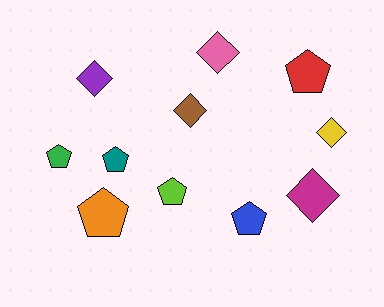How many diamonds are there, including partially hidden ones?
There are 5 diamonds.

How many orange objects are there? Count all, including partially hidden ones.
There is 1 orange object.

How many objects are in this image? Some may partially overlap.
There are 11 objects.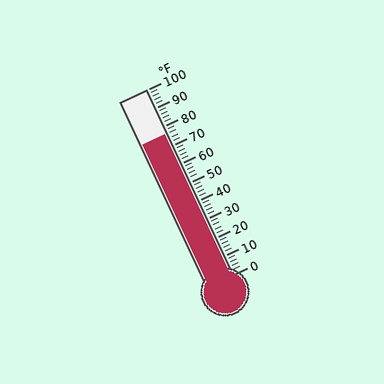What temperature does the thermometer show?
The thermometer shows approximately 76°F.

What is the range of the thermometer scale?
The thermometer scale ranges from 0°F to 100°F.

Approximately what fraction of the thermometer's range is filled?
The thermometer is filled to approximately 75% of its range.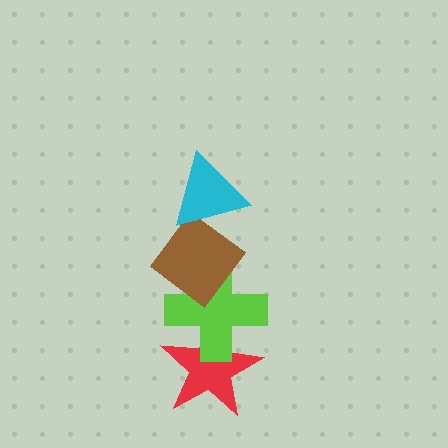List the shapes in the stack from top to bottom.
From top to bottom: the cyan triangle, the brown diamond, the lime cross, the red star.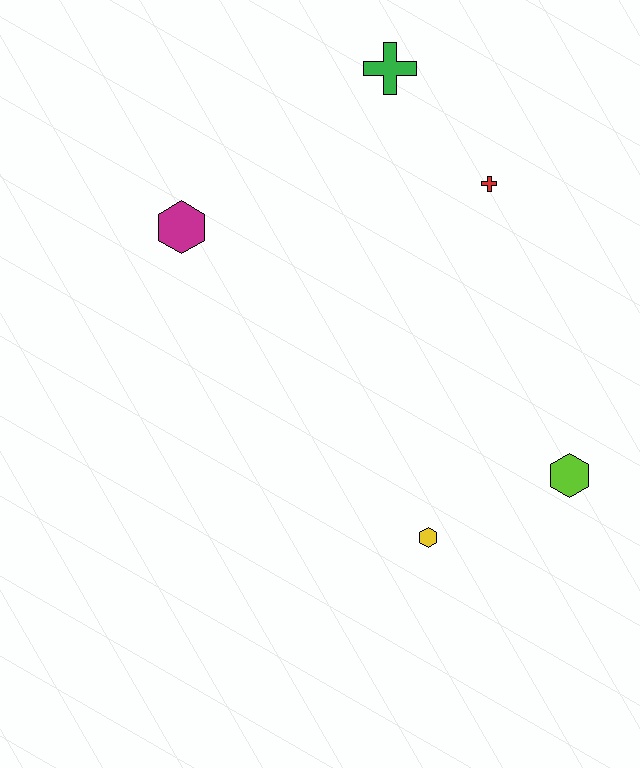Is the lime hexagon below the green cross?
Yes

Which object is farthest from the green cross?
The yellow hexagon is farthest from the green cross.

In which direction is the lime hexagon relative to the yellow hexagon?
The lime hexagon is to the right of the yellow hexagon.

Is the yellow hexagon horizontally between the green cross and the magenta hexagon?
No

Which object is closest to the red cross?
The green cross is closest to the red cross.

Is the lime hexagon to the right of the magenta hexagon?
Yes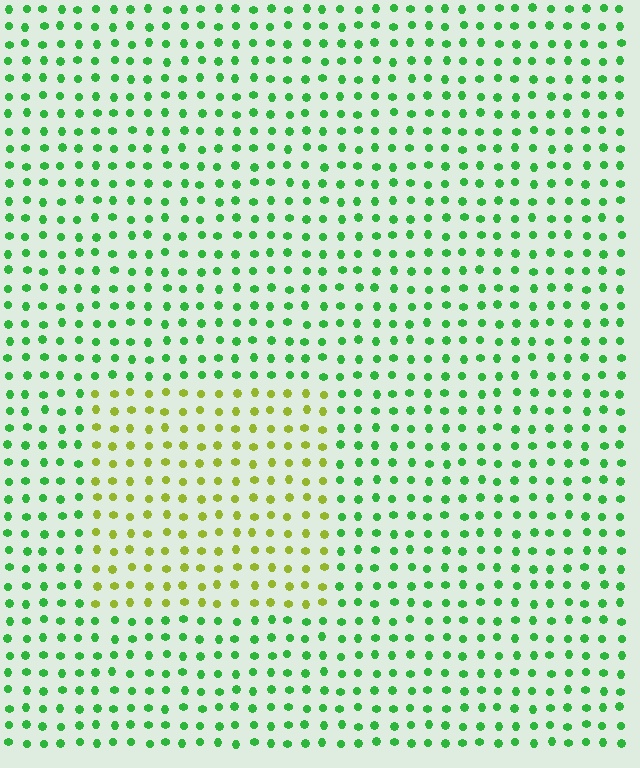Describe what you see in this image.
The image is filled with small green elements in a uniform arrangement. A rectangle-shaped region is visible where the elements are tinted to a slightly different hue, forming a subtle color boundary.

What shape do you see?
I see a rectangle.